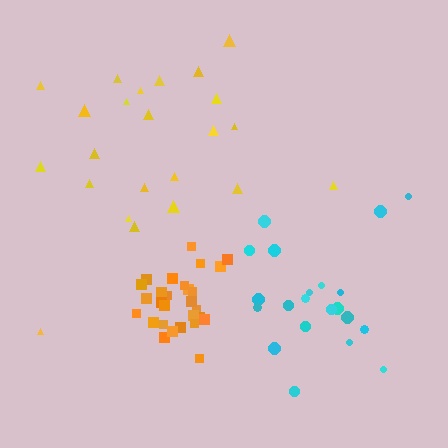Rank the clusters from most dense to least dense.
orange, cyan, yellow.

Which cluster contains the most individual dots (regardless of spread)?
Orange (29).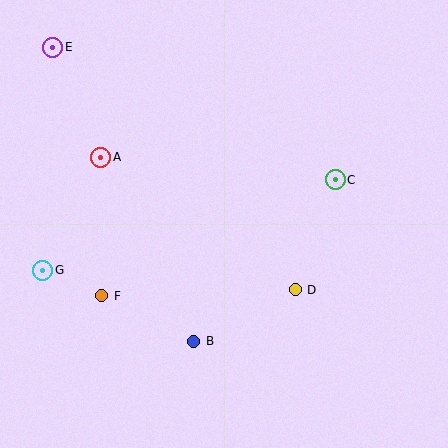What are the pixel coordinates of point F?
Point F is at (102, 296).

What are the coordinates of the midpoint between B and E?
The midpoint between B and E is at (123, 194).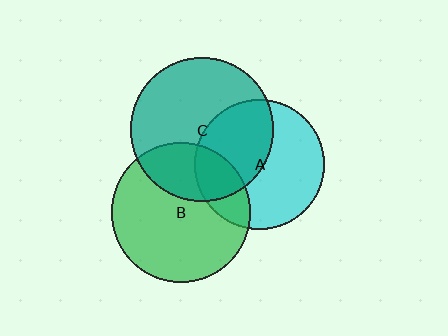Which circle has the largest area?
Circle C (teal).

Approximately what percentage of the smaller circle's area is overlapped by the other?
Approximately 30%.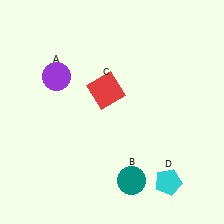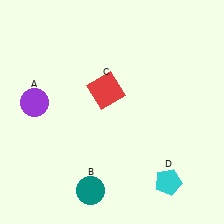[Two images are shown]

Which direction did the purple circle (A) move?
The purple circle (A) moved down.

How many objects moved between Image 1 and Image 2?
2 objects moved between the two images.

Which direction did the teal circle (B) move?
The teal circle (B) moved left.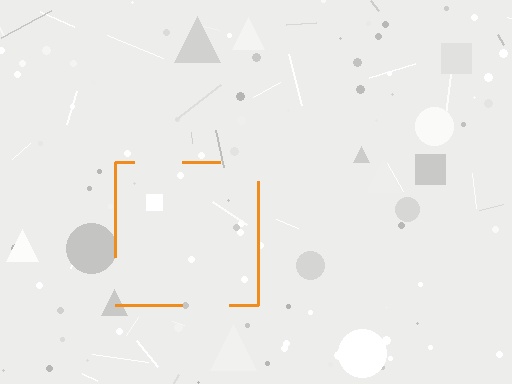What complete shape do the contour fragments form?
The contour fragments form a square.